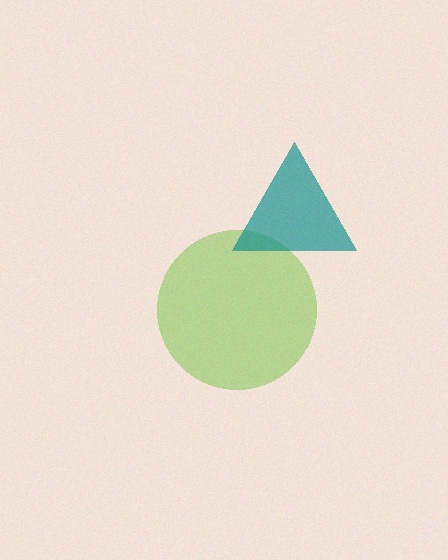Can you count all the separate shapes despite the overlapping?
Yes, there are 2 separate shapes.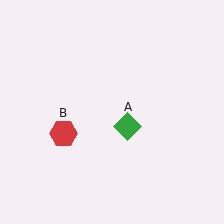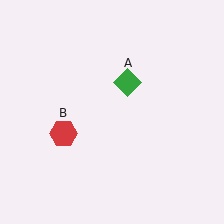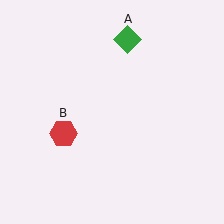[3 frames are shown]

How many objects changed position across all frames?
1 object changed position: green diamond (object A).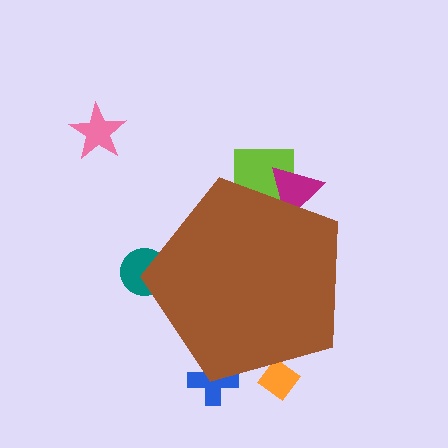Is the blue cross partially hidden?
Yes, the blue cross is partially hidden behind the brown pentagon.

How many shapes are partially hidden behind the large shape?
5 shapes are partially hidden.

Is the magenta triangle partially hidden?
Yes, the magenta triangle is partially hidden behind the brown pentagon.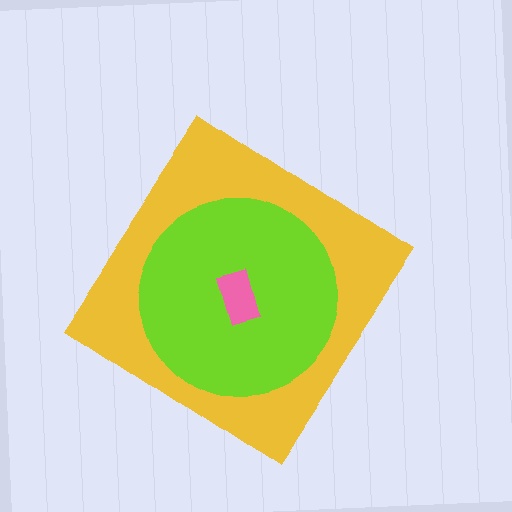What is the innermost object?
The pink rectangle.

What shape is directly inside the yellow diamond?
The lime circle.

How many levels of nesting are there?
3.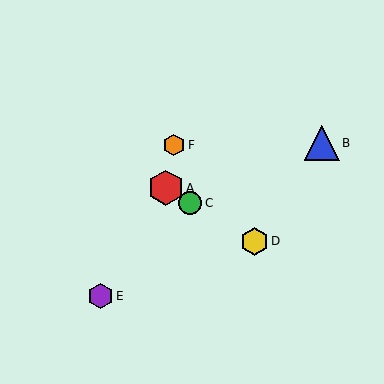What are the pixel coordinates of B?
Object B is at (322, 143).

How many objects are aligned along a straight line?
3 objects (A, C, D) are aligned along a straight line.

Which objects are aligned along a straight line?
Objects A, C, D are aligned along a straight line.